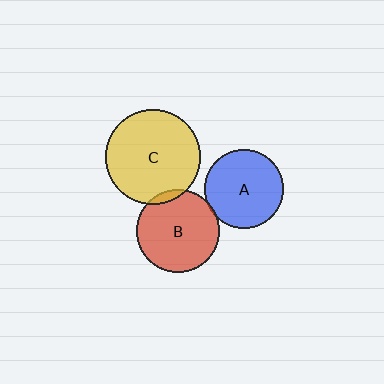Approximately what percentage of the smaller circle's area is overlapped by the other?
Approximately 5%.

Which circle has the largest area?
Circle C (yellow).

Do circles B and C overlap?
Yes.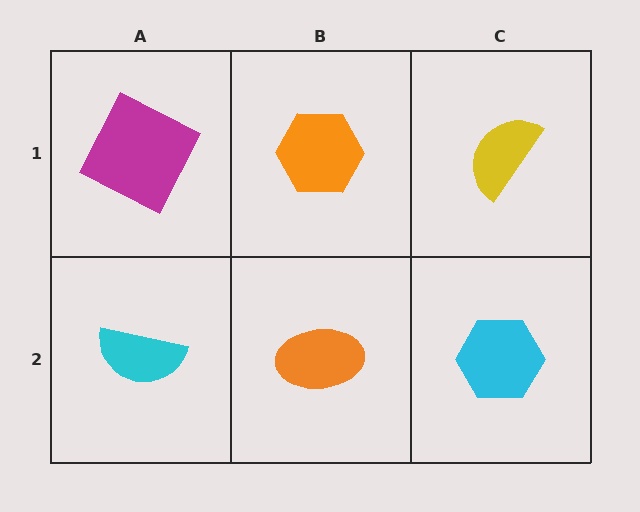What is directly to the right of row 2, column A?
An orange ellipse.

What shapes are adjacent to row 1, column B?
An orange ellipse (row 2, column B), a magenta square (row 1, column A), a yellow semicircle (row 1, column C).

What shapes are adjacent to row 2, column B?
An orange hexagon (row 1, column B), a cyan semicircle (row 2, column A), a cyan hexagon (row 2, column C).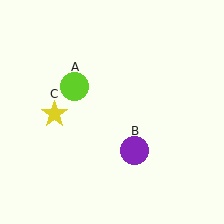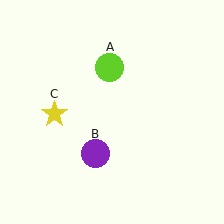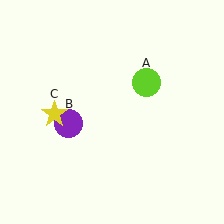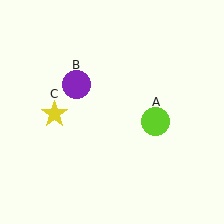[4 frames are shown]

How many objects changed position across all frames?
2 objects changed position: lime circle (object A), purple circle (object B).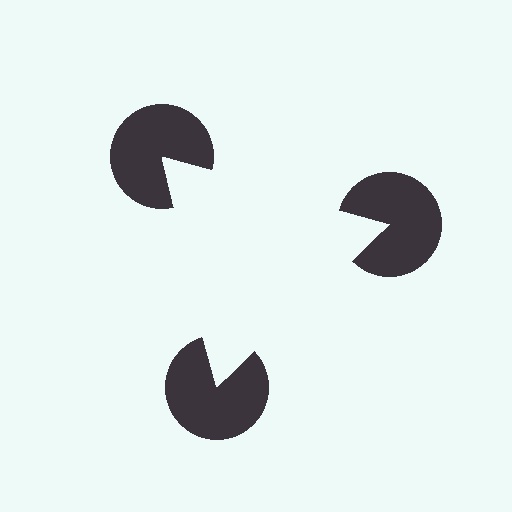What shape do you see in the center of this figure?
An illusory triangle — its edges are inferred from the aligned wedge cuts in the pac-man discs, not physically drawn.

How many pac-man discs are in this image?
There are 3 — one at each vertex of the illusory triangle.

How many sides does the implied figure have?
3 sides.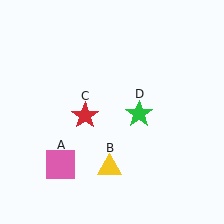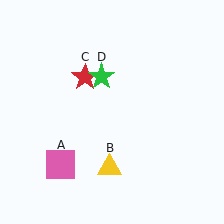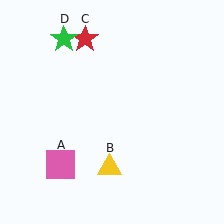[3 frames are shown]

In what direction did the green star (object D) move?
The green star (object D) moved up and to the left.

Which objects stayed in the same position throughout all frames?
Pink square (object A) and yellow triangle (object B) remained stationary.